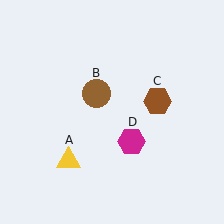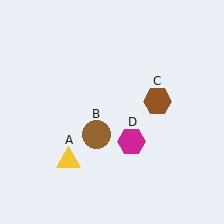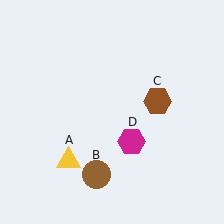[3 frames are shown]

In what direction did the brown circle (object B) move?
The brown circle (object B) moved down.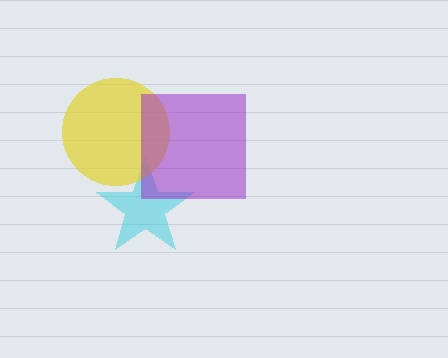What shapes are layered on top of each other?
The layered shapes are: a cyan star, a yellow circle, a purple square.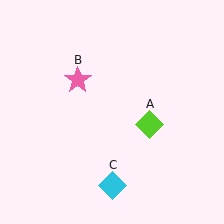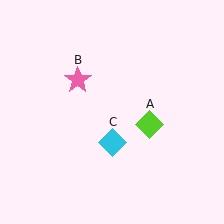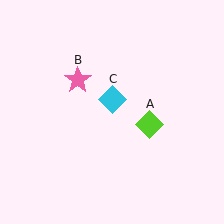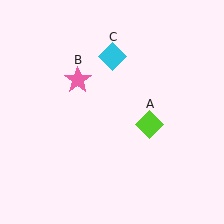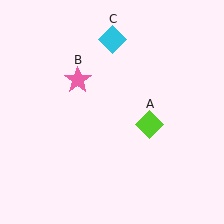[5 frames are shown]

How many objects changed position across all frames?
1 object changed position: cyan diamond (object C).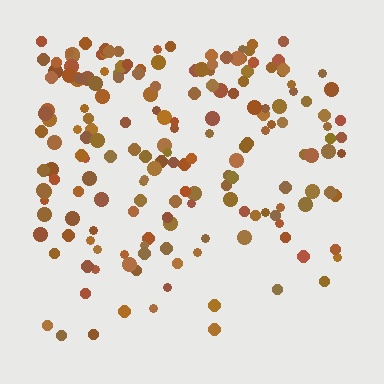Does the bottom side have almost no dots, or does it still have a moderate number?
Still a moderate number, just noticeably fewer than the top.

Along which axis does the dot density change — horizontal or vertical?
Vertical.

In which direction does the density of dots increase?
From bottom to top, with the top side densest.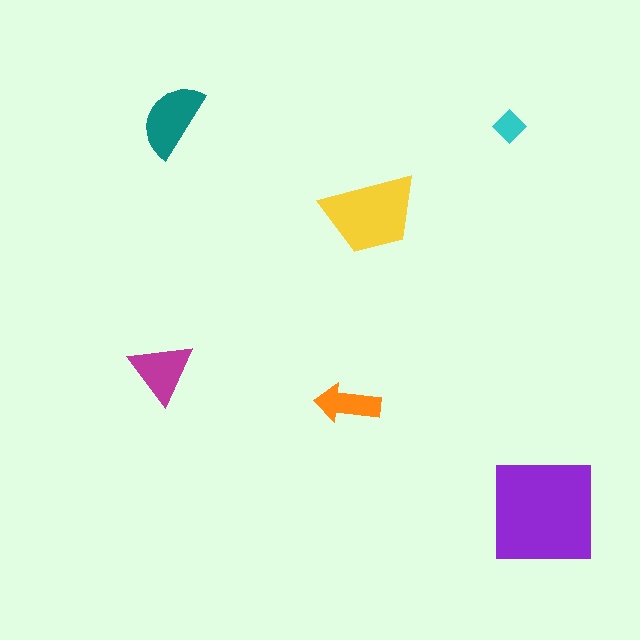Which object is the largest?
The purple square.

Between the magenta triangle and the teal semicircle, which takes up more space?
The teal semicircle.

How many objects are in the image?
There are 6 objects in the image.